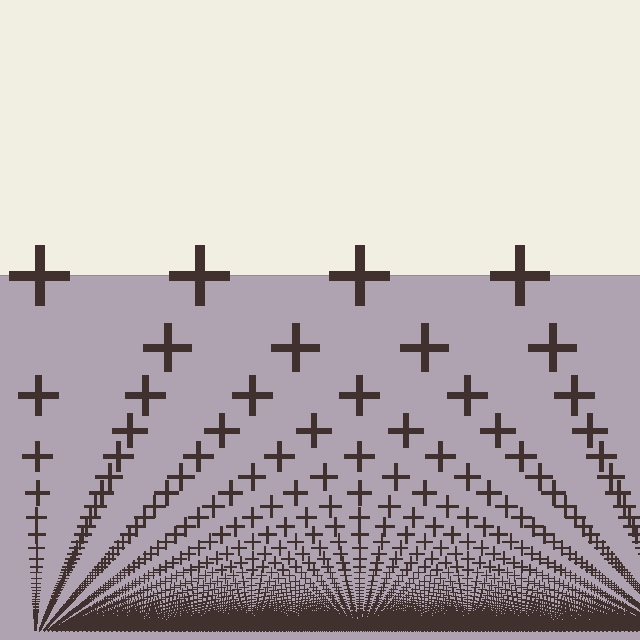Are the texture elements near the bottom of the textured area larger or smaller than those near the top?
Smaller. The gradient is inverted — elements near the bottom are smaller and denser.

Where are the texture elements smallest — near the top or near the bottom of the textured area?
Near the bottom.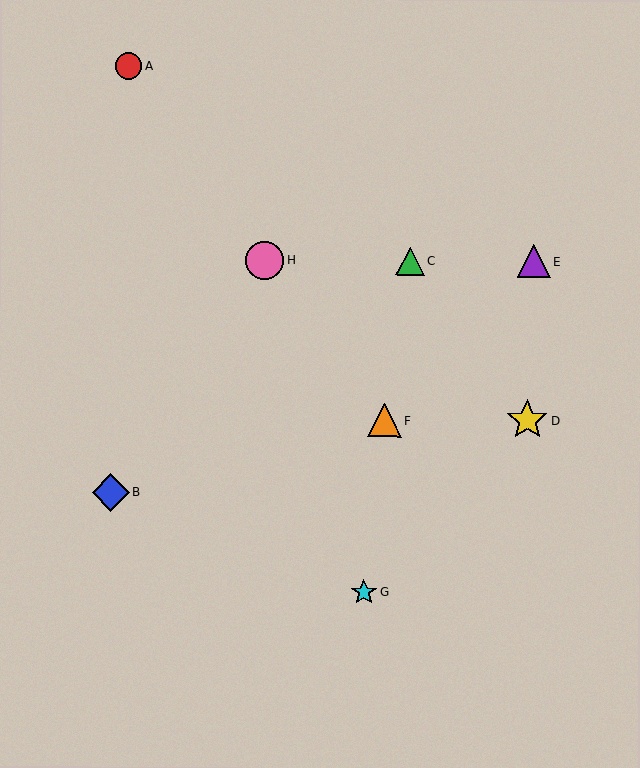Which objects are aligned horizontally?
Objects C, E, H are aligned horizontally.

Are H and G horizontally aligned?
No, H is at y≈260 and G is at y≈592.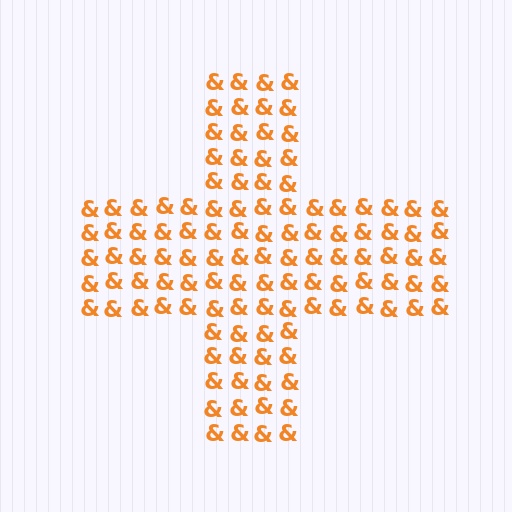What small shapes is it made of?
It is made of small ampersands.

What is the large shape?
The large shape is a cross.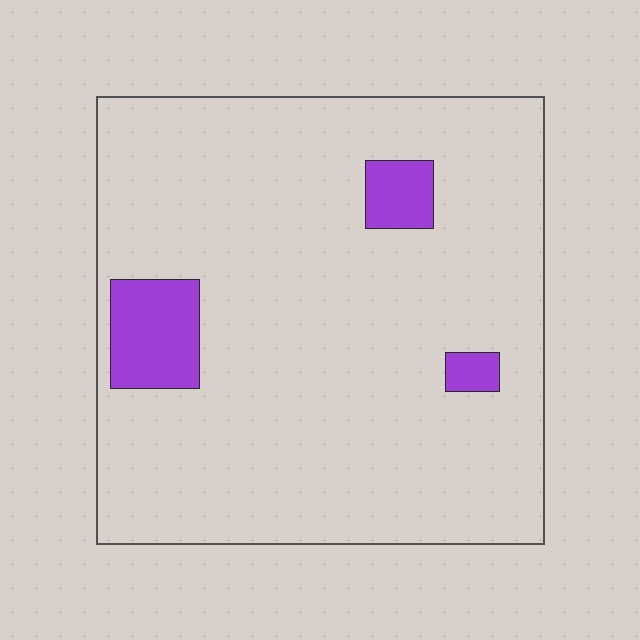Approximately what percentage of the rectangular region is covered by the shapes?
Approximately 10%.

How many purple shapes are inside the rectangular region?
3.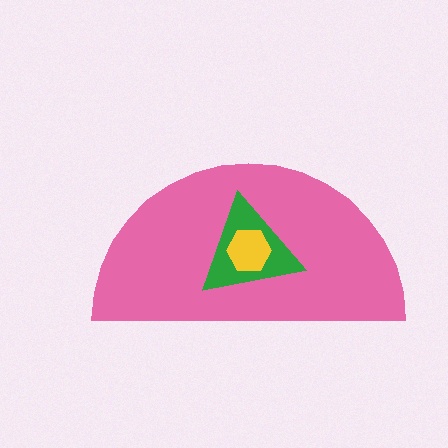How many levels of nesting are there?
3.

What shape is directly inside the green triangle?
The yellow hexagon.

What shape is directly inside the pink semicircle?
The green triangle.